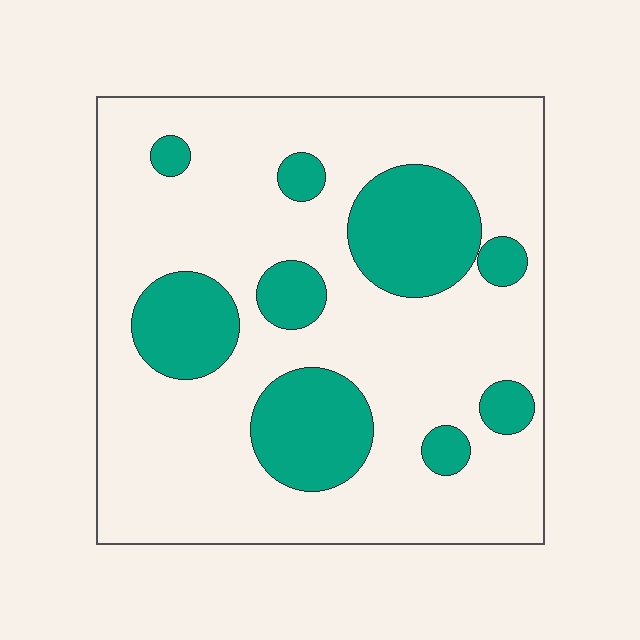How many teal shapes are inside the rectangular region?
9.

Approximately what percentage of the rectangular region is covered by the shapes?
Approximately 25%.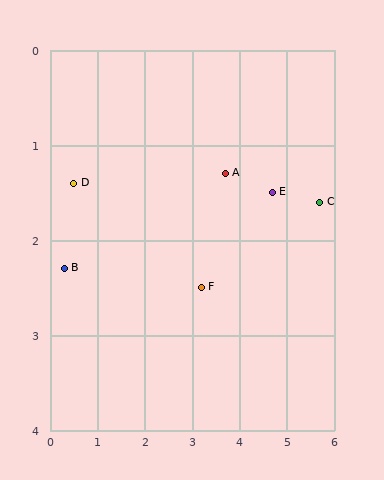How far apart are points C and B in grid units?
Points C and B are about 5.4 grid units apart.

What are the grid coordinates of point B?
Point B is at approximately (0.3, 2.3).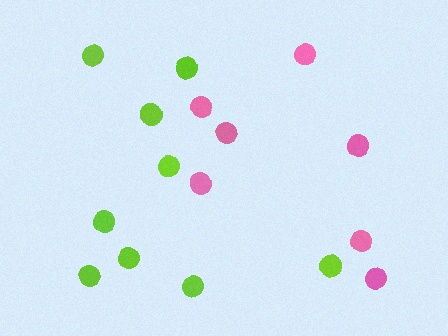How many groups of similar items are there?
There are 2 groups: one group of pink circles (7) and one group of lime circles (9).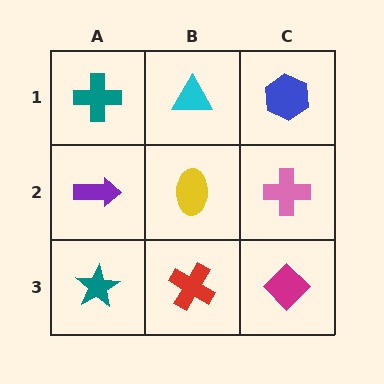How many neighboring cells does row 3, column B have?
3.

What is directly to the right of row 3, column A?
A red cross.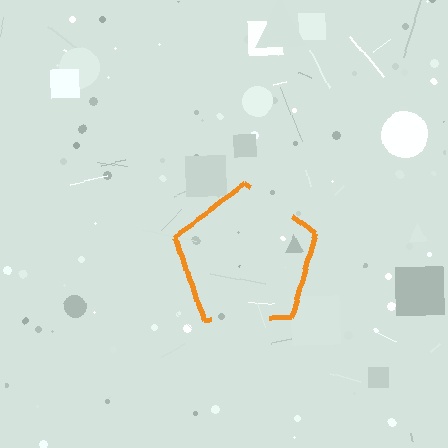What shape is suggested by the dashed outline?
The dashed outline suggests a pentagon.